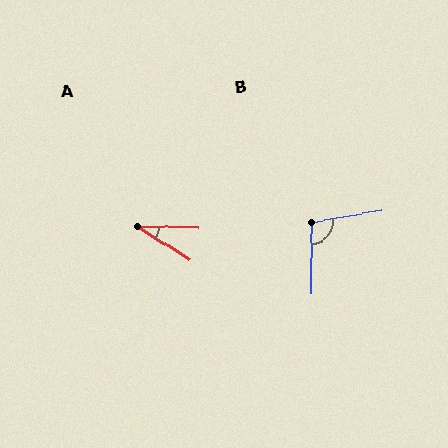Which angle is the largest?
B, at approximately 101 degrees.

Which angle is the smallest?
A, at approximately 32 degrees.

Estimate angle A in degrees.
Approximately 32 degrees.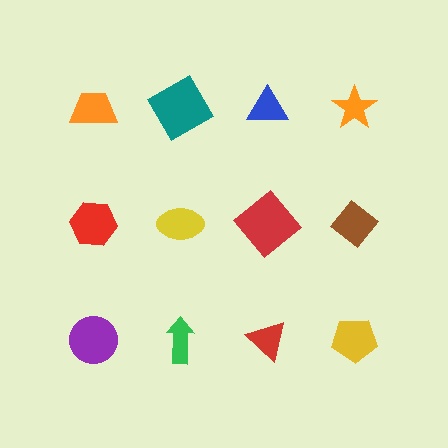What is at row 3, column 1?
A purple circle.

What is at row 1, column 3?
A blue triangle.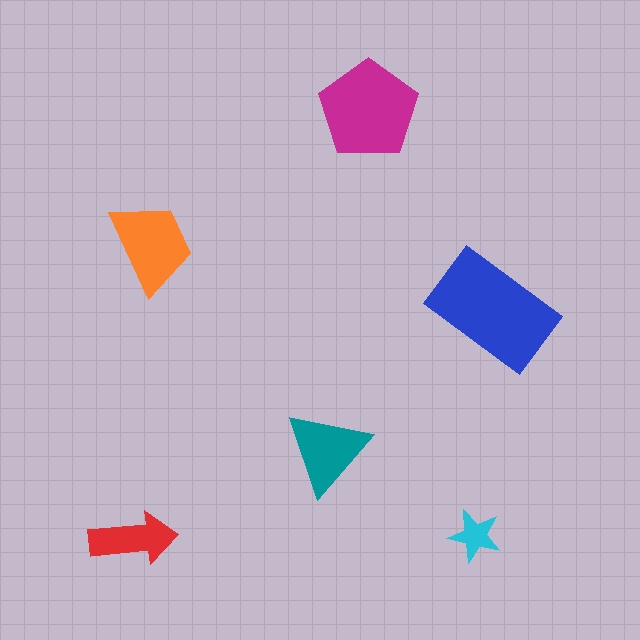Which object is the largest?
The blue rectangle.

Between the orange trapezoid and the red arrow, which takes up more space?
The orange trapezoid.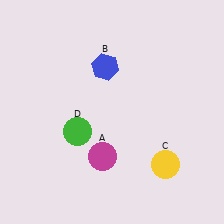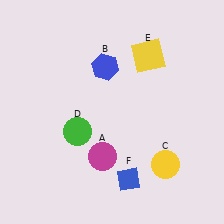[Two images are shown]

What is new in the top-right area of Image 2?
A yellow square (E) was added in the top-right area of Image 2.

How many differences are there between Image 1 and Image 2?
There are 2 differences between the two images.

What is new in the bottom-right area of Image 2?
A blue diamond (F) was added in the bottom-right area of Image 2.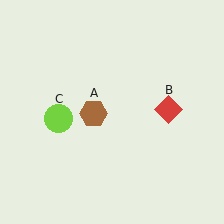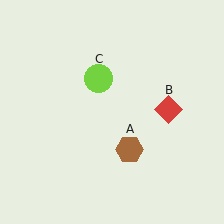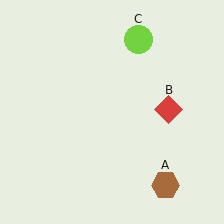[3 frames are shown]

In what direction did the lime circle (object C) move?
The lime circle (object C) moved up and to the right.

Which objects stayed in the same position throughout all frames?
Red diamond (object B) remained stationary.